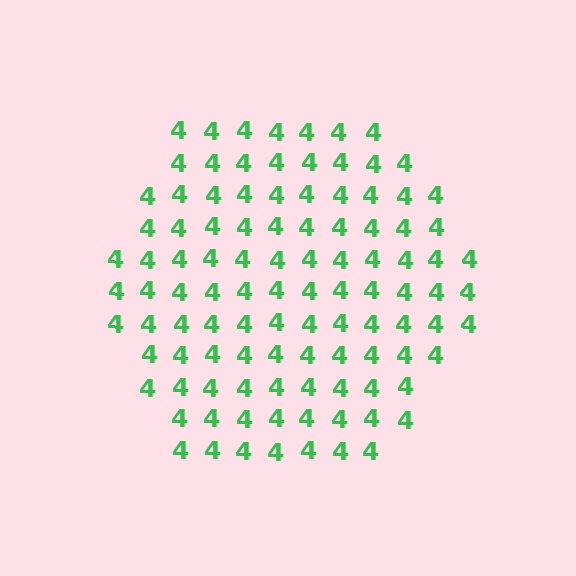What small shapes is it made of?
It is made of small digit 4's.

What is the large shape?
The large shape is a hexagon.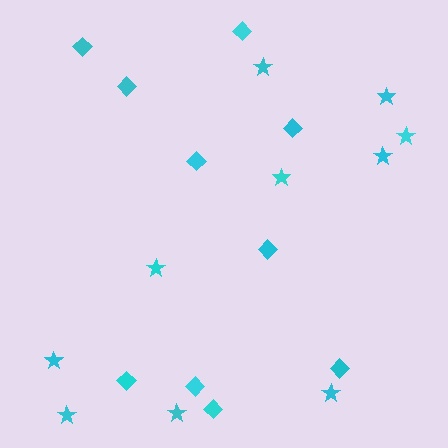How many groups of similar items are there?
There are 2 groups: one group of stars (10) and one group of diamonds (10).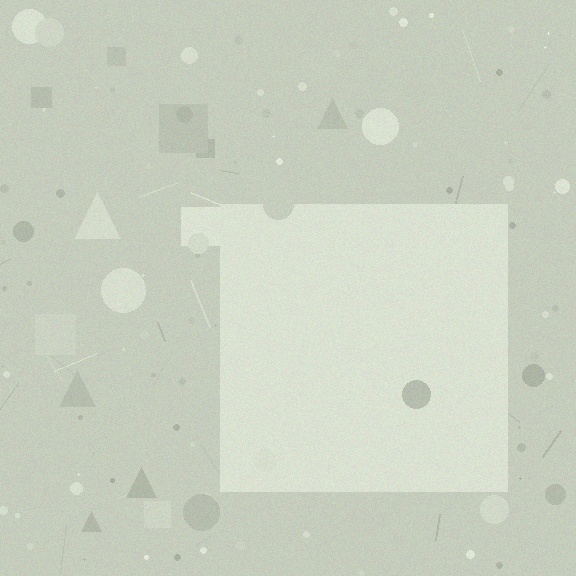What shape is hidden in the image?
A square is hidden in the image.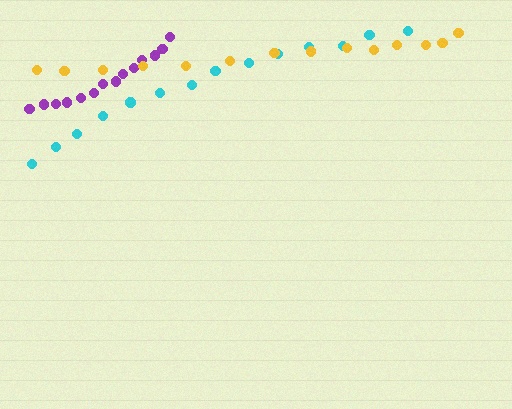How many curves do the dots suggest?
There are 3 distinct paths.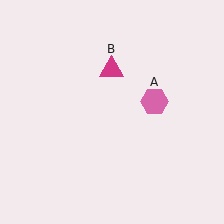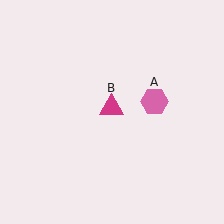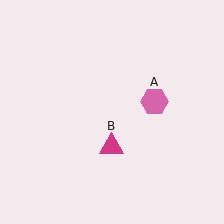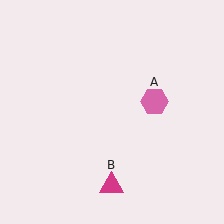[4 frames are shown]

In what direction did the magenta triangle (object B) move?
The magenta triangle (object B) moved down.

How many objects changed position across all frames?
1 object changed position: magenta triangle (object B).